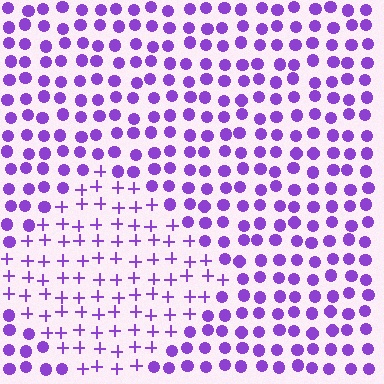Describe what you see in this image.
The image is filled with small purple elements arranged in a uniform grid. A diamond-shaped region contains plus signs, while the surrounding area contains circles. The boundary is defined purely by the change in element shape.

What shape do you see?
I see a diamond.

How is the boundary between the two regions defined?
The boundary is defined by a change in element shape: plus signs inside vs. circles outside. All elements share the same color and spacing.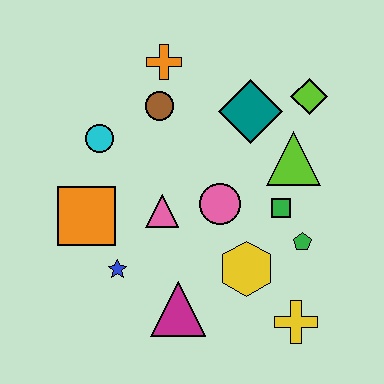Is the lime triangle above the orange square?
Yes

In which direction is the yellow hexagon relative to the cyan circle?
The yellow hexagon is to the right of the cyan circle.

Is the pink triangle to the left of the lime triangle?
Yes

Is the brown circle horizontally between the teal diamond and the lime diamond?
No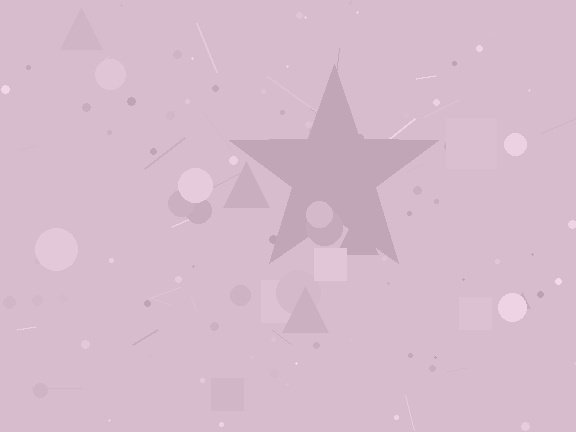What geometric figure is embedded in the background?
A star is embedded in the background.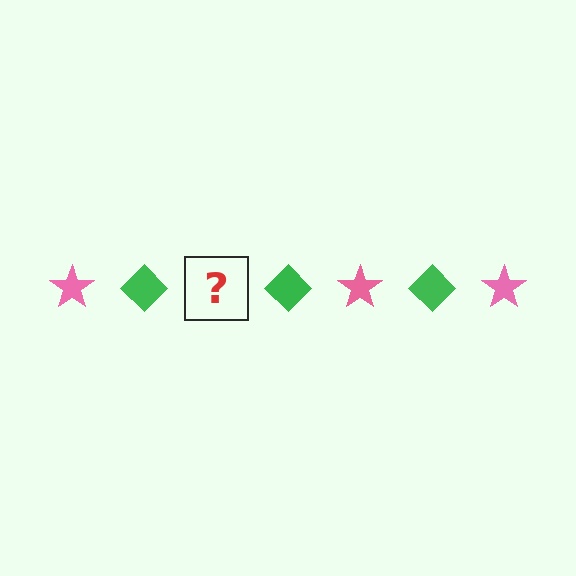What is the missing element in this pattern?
The missing element is a pink star.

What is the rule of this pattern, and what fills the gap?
The rule is that the pattern alternates between pink star and green diamond. The gap should be filled with a pink star.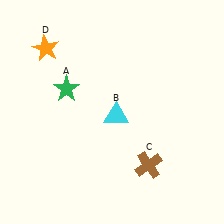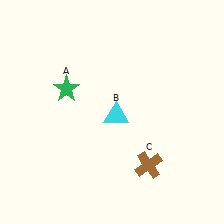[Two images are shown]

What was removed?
The orange star (D) was removed in Image 2.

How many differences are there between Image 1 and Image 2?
There is 1 difference between the two images.